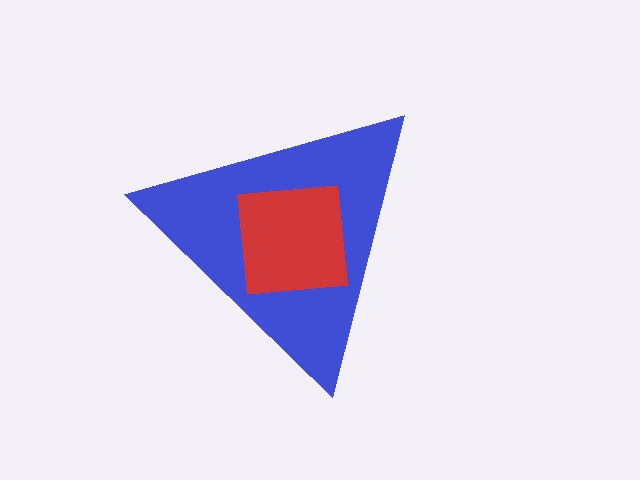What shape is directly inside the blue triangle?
The red square.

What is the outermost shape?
The blue triangle.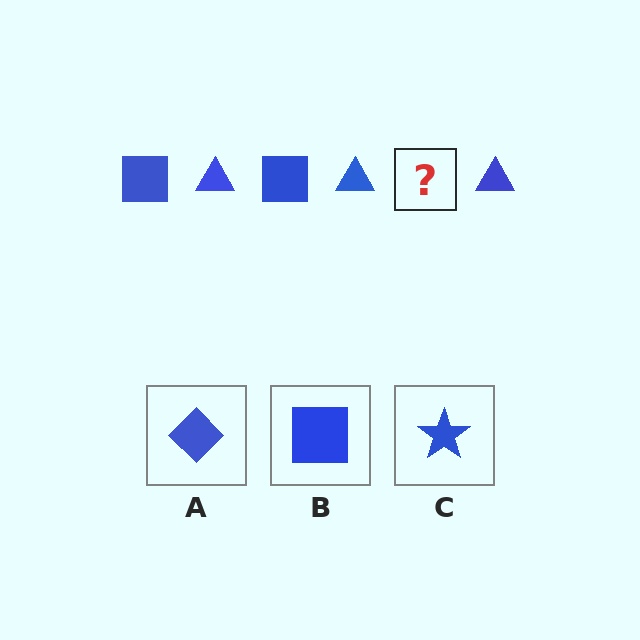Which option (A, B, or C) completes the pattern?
B.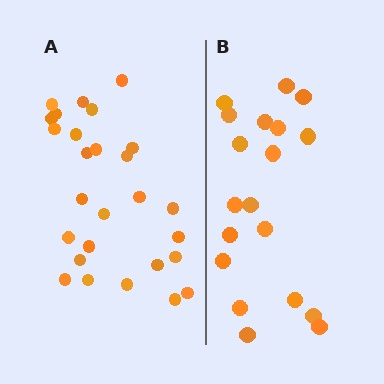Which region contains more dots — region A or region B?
Region A (the left region) has more dots.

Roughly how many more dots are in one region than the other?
Region A has roughly 8 or so more dots than region B.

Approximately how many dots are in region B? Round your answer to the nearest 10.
About 20 dots. (The exact count is 19, which rounds to 20.)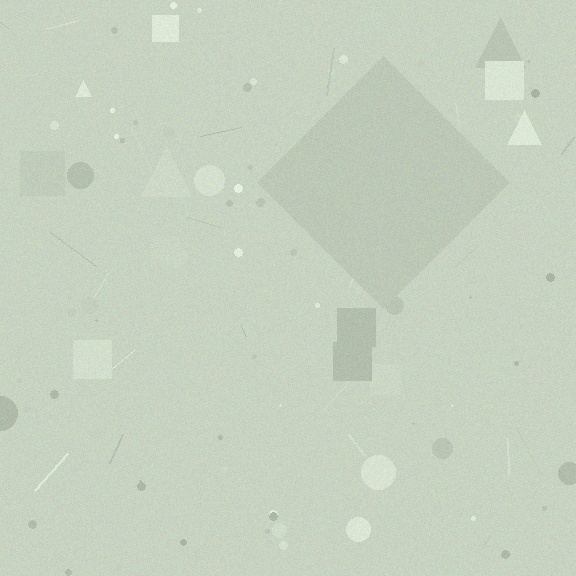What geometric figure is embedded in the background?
A diamond is embedded in the background.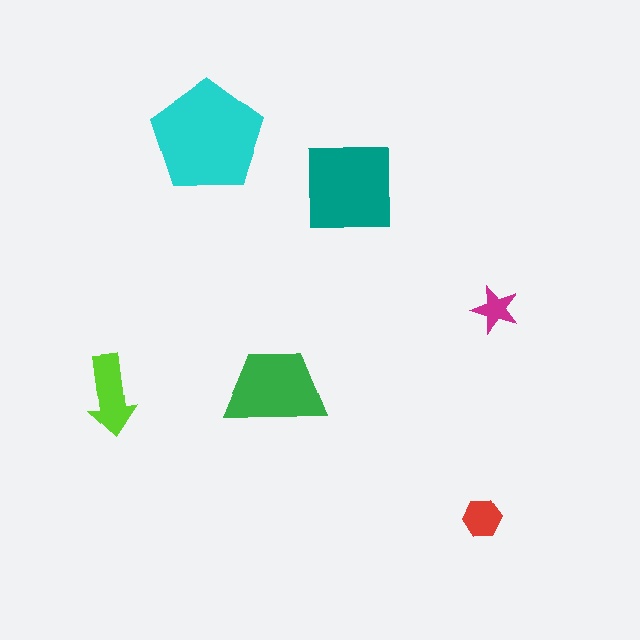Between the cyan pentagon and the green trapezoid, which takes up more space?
The cyan pentagon.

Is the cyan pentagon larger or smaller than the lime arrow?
Larger.